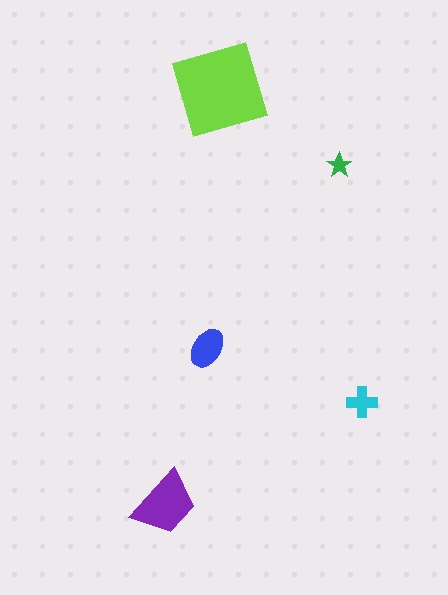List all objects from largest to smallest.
The lime square, the purple trapezoid, the blue ellipse, the cyan cross, the green star.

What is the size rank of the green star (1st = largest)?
5th.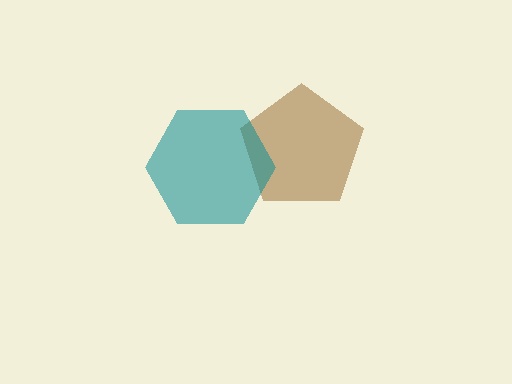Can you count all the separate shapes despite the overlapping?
Yes, there are 2 separate shapes.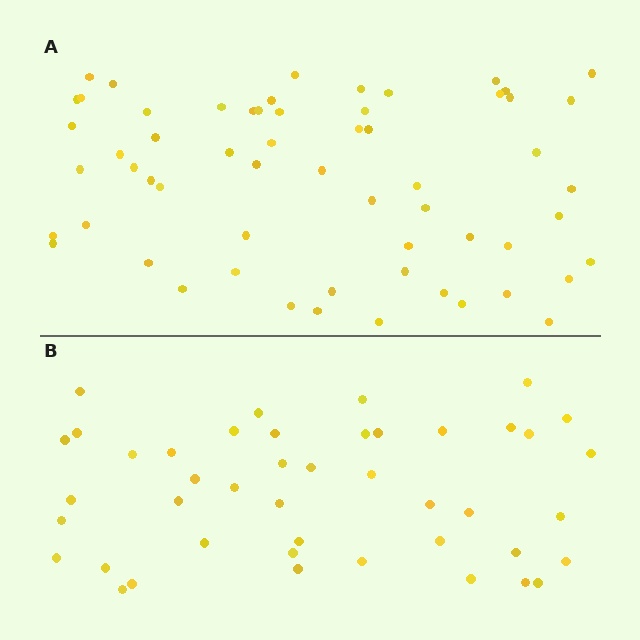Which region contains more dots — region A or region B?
Region A (the top region) has more dots.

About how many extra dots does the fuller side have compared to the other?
Region A has approximately 15 more dots than region B.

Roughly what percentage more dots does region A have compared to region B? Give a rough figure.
About 35% more.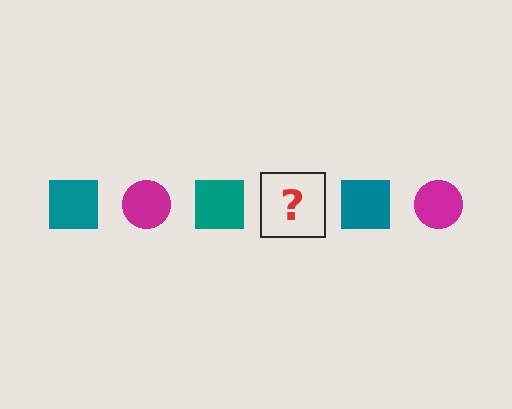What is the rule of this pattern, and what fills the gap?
The rule is that the pattern alternates between teal square and magenta circle. The gap should be filled with a magenta circle.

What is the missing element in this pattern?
The missing element is a magenta circle.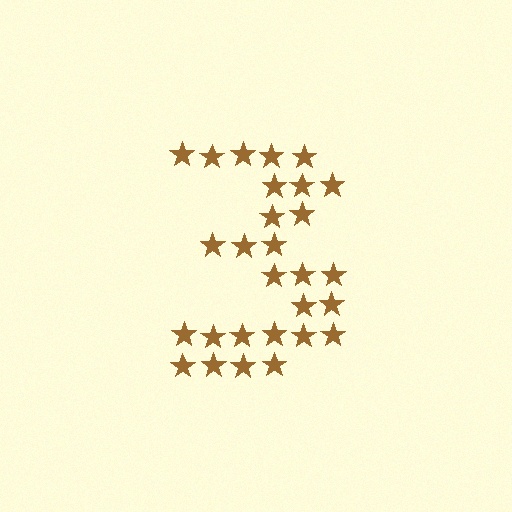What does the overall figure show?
The overall figure shows the digit 3.